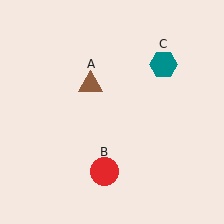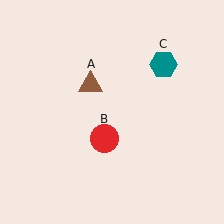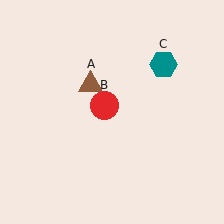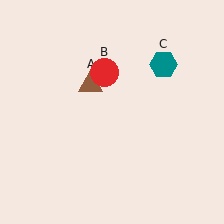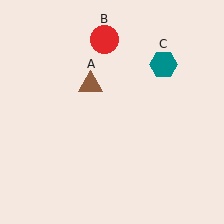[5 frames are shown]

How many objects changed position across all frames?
1 object changed position: red circle (object B).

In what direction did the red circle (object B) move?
The red circle (object B) moved up.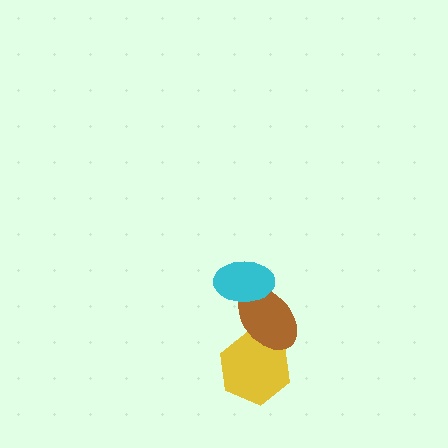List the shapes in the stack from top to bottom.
From top to bottom: the cyan ellipse, the brown ellipse, the yellow hexagon.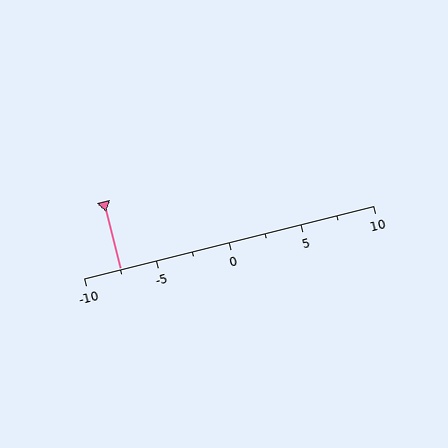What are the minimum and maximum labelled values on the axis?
The axis runs from -10 to 10.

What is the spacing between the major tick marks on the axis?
The major ticks are spaced 5 apart.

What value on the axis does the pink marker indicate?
The marker indicates approximately -7.5.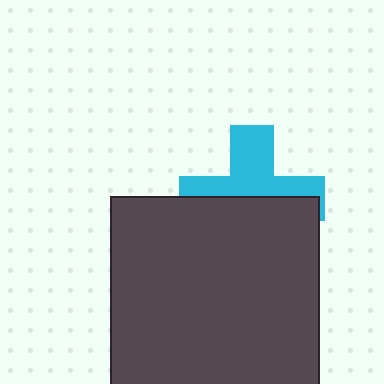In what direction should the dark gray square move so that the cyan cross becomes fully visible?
The dark gray square should move down. That is the shortest direction to clear the overlap and leave the cyan cross fully visible.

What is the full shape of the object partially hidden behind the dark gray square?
The partially hidden object is a cyan cross.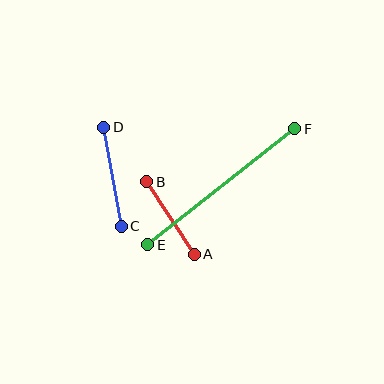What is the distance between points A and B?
The distance is approximately 87 pixels.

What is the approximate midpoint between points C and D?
The midpoint is at approximately (113, 177) pixels.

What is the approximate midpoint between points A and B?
The midpoint is at approximately (170, 218) pixels.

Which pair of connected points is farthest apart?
Points E and F are farthest apart.